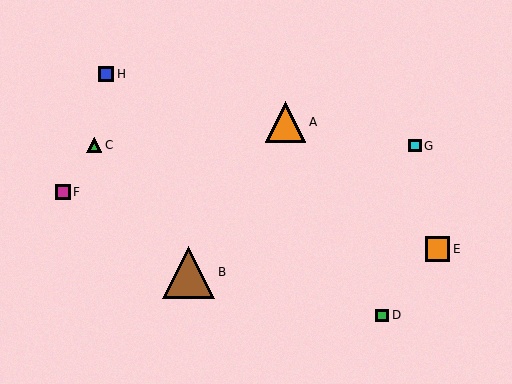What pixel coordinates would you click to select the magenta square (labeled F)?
Click at (63, 192) to select the magenta square F.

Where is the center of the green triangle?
The center of the green triangle is at (94, 145).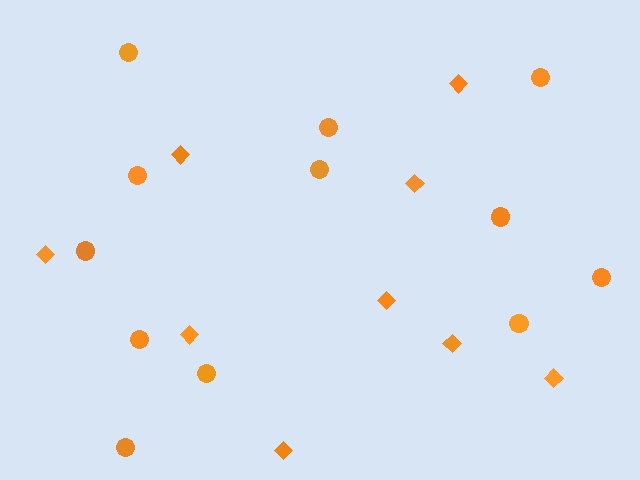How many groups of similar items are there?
There are 2 groups: one group of diamonds (9) and one group of circles (12).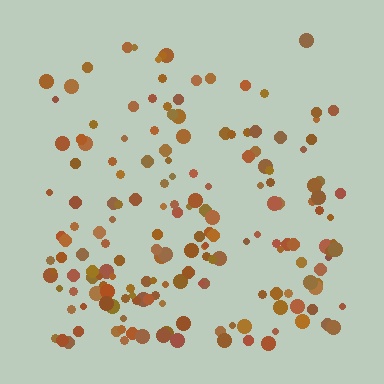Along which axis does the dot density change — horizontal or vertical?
Vertical.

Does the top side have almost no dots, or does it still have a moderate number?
Still a moderate number, just noticeably fewer than the bottom.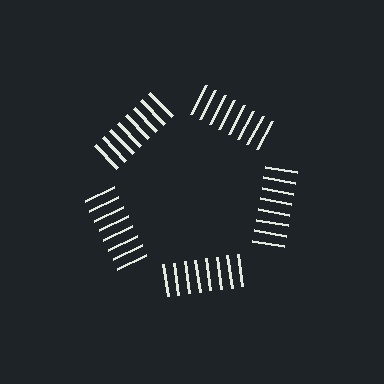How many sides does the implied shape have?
5 sides — the line-ends trace a pentagon.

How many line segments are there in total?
40 — 8 along each of the 5 edges.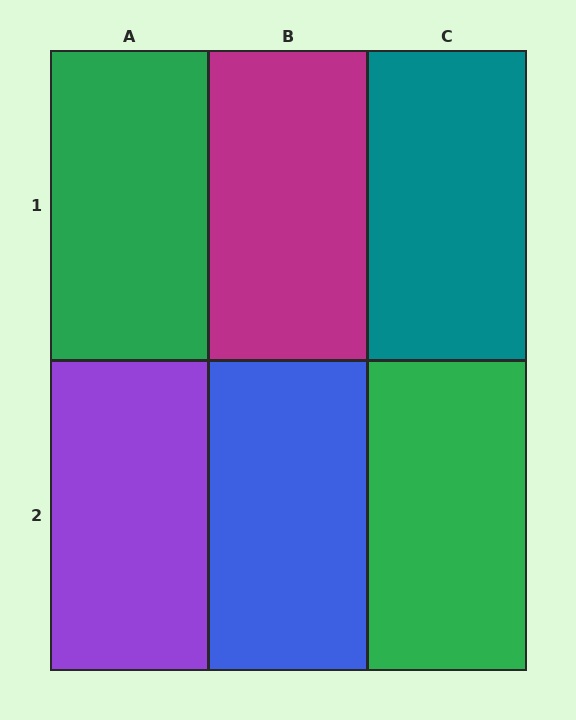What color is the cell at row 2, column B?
Blue.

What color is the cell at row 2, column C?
Green.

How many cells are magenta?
1 cell is magenta.